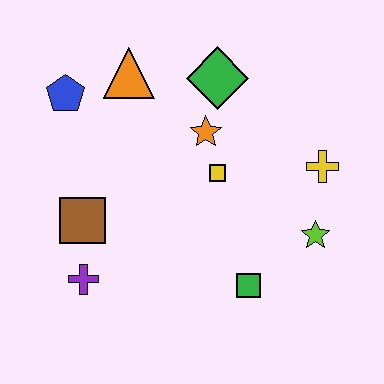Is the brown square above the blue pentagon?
No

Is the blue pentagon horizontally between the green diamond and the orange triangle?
No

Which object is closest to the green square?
The lime star is closest to the green square.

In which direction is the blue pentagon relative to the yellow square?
The blue pentagon is to the left of the yellow square.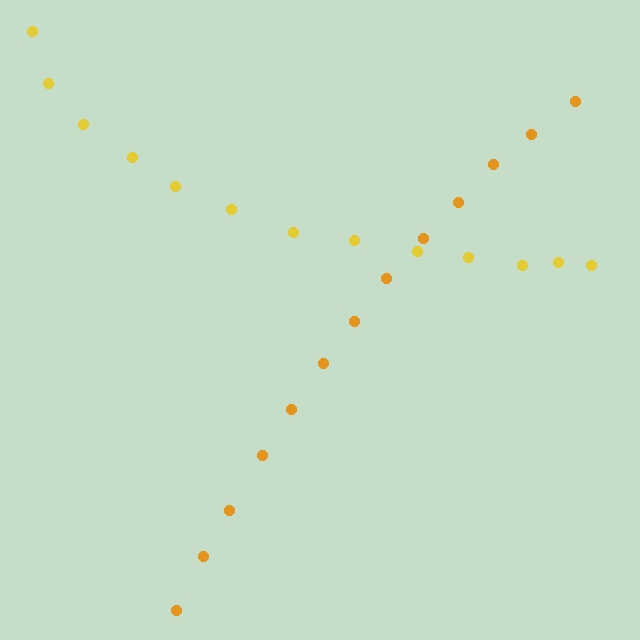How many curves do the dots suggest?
There are 2 distinct paths.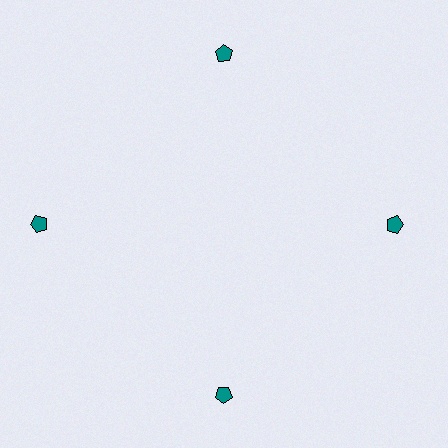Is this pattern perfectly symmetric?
No. The 4 teal pentagons are arranged in a ring, but one element near the 9 o'clock position is pushed outward from the center, breaking the 4-fold rotational symmetry.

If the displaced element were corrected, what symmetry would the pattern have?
It would have 4-fold rotational symmetry — the pattern would map onto itself every 90 degrees.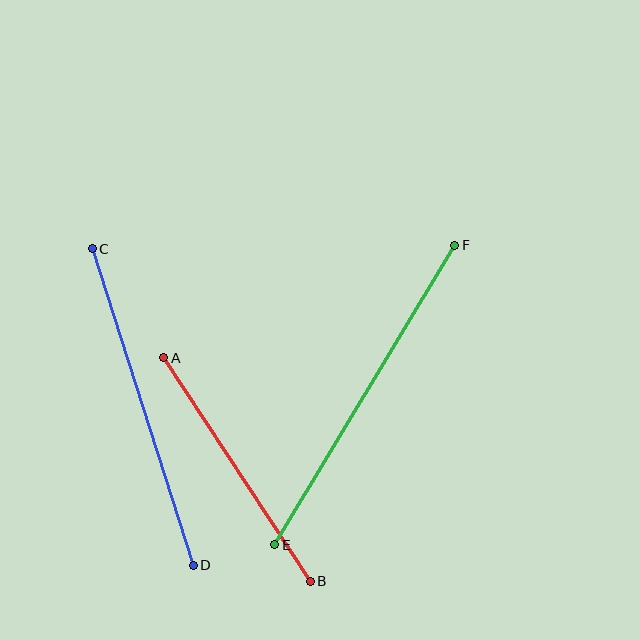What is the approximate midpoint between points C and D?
The midpoint is at approximately (143, 407) pixels.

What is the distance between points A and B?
The distance is approximately 268 pixels.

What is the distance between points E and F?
The distance is approximately 350 pixels.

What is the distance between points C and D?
The distance is approximately 332 pixels.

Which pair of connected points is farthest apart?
Points E and F are farthest apart.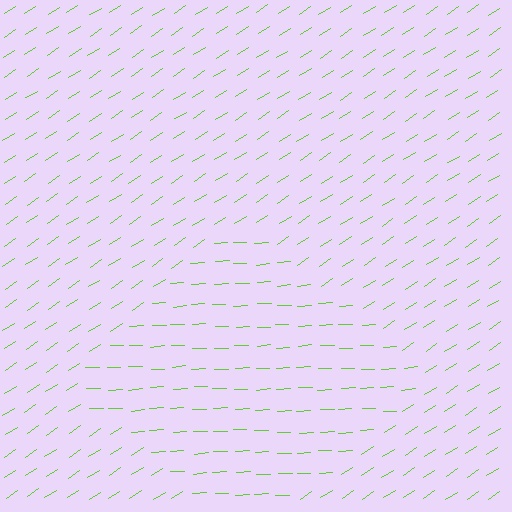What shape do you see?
I see a diamond.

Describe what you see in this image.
The image is filled with small lime line segments. A diamond region in the image has lines oriented differently from the surrounding lines, creating a visible texture boundary.